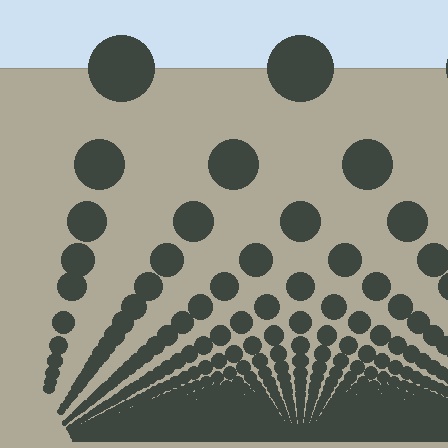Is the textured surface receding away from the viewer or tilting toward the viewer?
The surface appears to tilt toward the viewer. Texture elements get larger and sparser toward the top.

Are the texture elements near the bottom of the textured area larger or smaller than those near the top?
Smaller. The gradient is inverted — elements near the bottom are smaller and denser.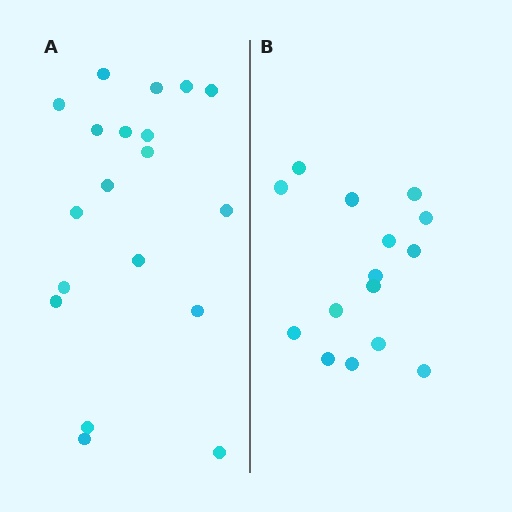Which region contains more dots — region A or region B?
Region A (the left region) has more dots.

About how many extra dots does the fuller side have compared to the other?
Region A has about 4 more dots than region B.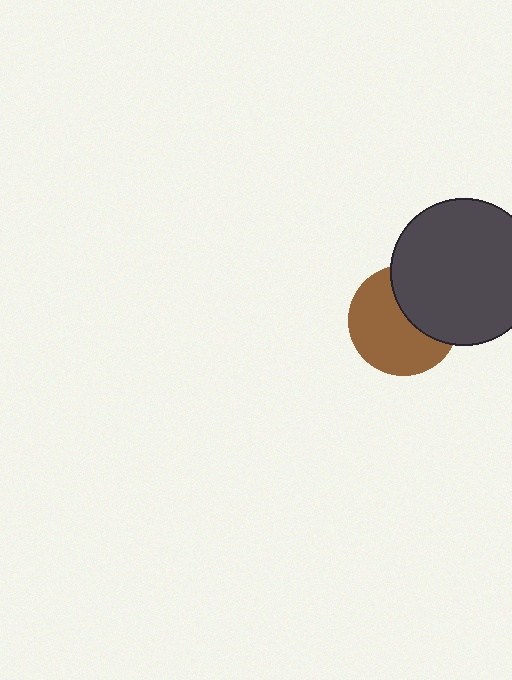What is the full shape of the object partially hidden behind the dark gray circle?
The partially hidden object is a brown circle.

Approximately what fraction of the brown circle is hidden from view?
Roughly 38% of the brown circle is hidden behind the dark gray circle.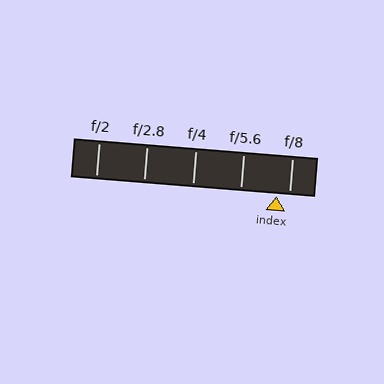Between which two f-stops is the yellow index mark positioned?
The index mark is between f/5.6 and f/8.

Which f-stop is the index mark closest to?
The index mark is closest to f/8.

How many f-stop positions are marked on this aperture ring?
There are 5 f-stop positions marked.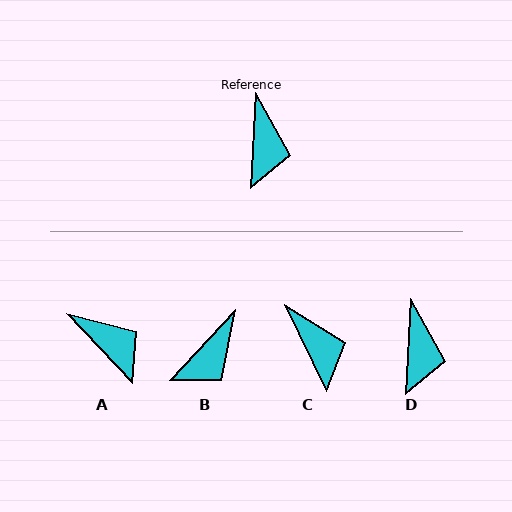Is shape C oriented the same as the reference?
No, it is off by about 29 degrees.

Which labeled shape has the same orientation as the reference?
D.